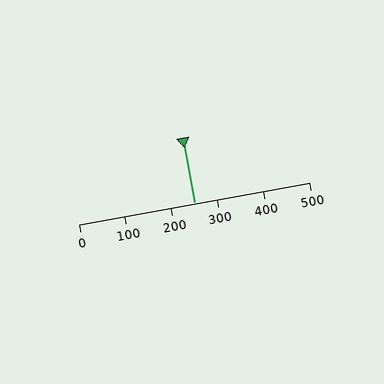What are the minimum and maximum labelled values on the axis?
The axis runs from 0 to 500.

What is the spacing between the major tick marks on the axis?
The major ticks are spaced 100 apart.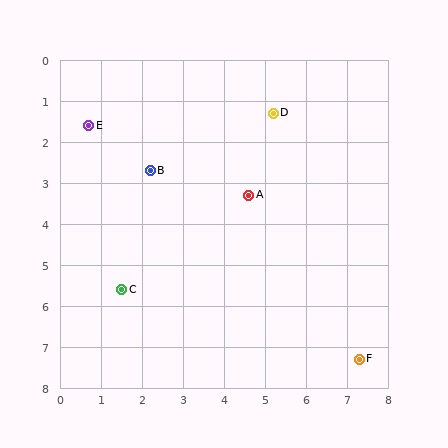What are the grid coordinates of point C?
Point C is at approximately (1.5, 5.6).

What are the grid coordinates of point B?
Point B is at approximately (2.2, 2.7).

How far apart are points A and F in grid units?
Points A and F are about 4.8 grid units apart.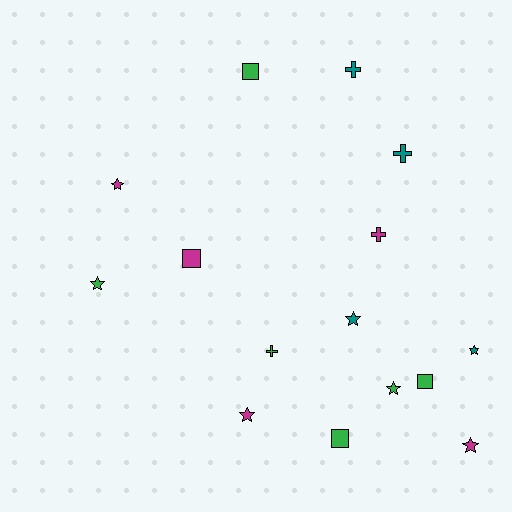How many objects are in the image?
There are 15 objects.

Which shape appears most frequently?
Star, with 7 objects.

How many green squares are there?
There are 3 green squares.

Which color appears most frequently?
Green, with 6 objects.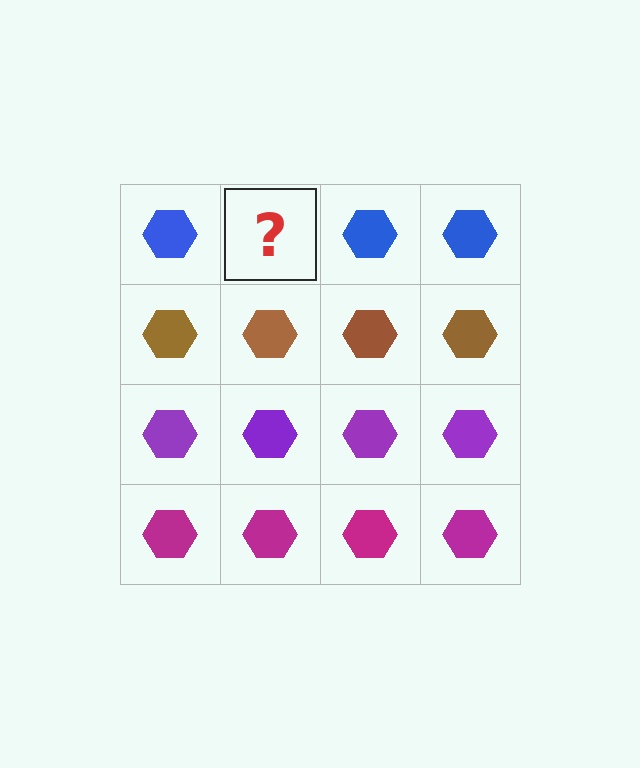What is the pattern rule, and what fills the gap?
The rule is that each row has a consistent color. The gap should be filled with a blue hexagon.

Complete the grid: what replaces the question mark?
The question mark should be replaced with a blue hexagon.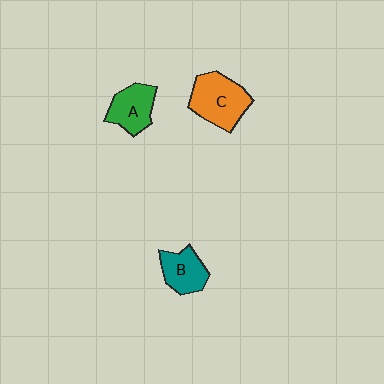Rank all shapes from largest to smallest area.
From largest to smallest: C (orange), A (green), B (teal).